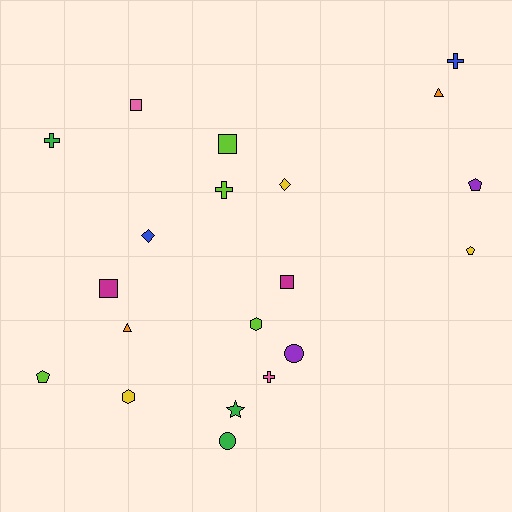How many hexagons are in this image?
There are 2 hexagons.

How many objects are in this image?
There are 20 objects.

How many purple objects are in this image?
There are 2 purple objects.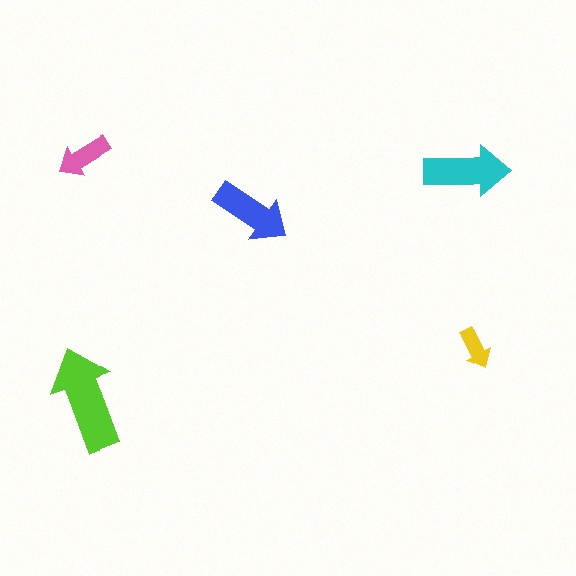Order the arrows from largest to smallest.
the lime one, the cyan one, the blue one, the pink one, the yellow one.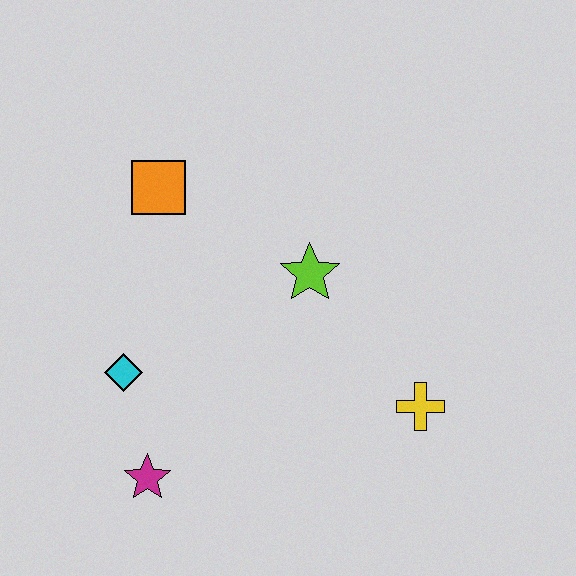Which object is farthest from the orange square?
The yellow cross is farthest from the orange square.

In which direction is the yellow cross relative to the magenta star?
The yellow cross is to the right of the magenta star.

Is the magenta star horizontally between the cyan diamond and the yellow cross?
Yes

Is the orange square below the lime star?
No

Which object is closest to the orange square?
The lime star is closest to the orange square.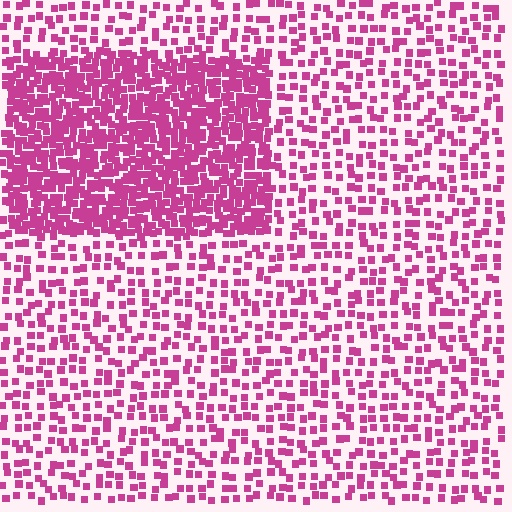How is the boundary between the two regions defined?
The boundary is defined by a change in element density (approximately 2.6x ratio). All elements are the same color, size, and shape.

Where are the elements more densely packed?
The elements are more densely packed inside the rectangle boundary.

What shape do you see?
I see a rectangle.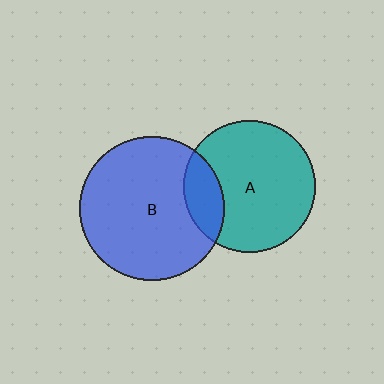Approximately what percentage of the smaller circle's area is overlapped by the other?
Approximately 20%.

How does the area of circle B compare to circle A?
Approximately 1.2 times.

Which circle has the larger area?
Circle B (blue).